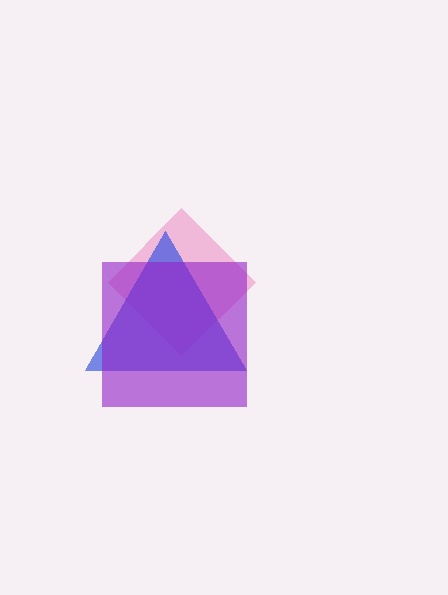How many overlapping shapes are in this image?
There are 3 overlapping shapes in the image.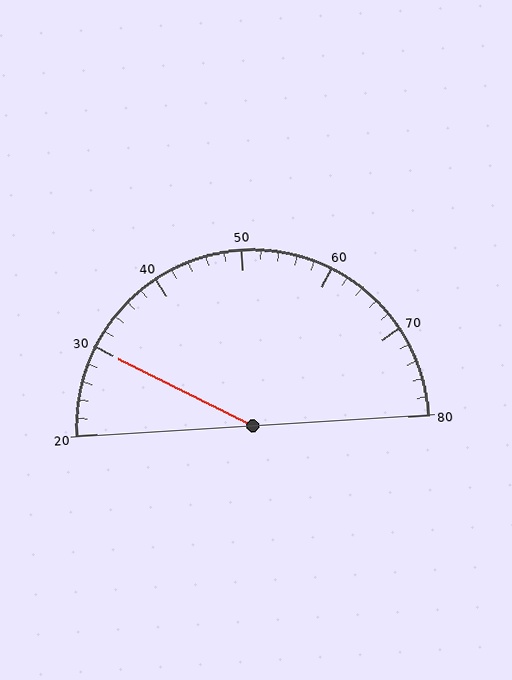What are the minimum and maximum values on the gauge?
The gauge ranges from 20 to 80.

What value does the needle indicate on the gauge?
The needle indicates approximately 30.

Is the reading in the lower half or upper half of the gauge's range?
The reading is in the lower half of the range (20 to 80).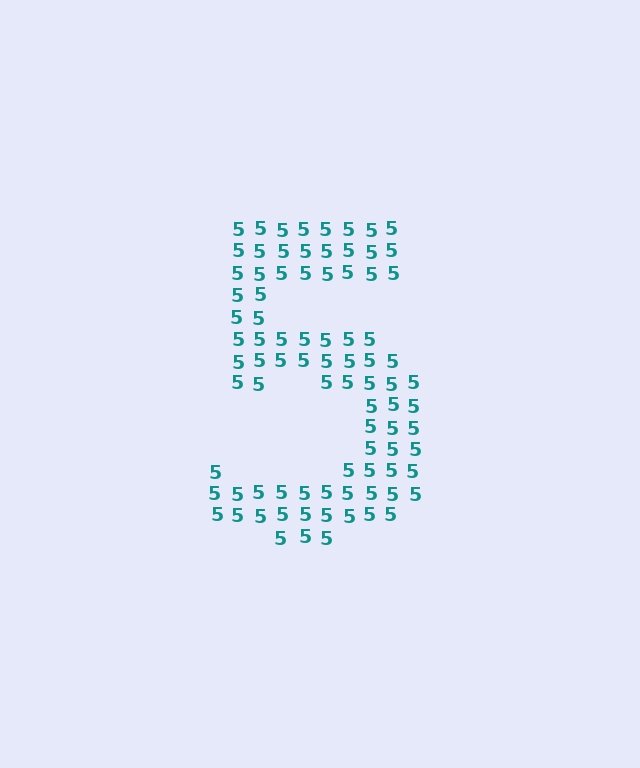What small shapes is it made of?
It is made of small digit 5's.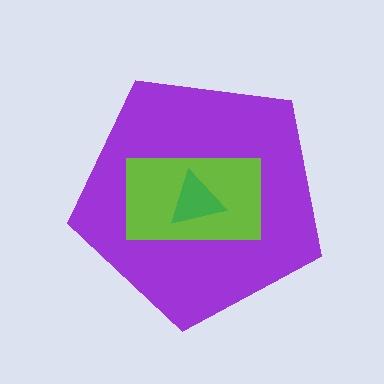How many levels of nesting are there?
3.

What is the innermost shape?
The green triangle.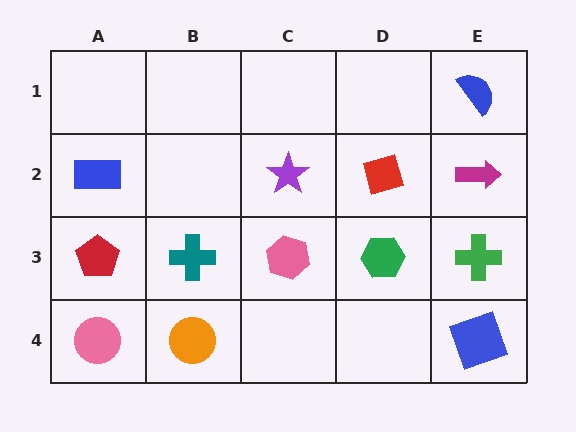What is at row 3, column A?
A red pentagon.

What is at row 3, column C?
A pink hexagon.